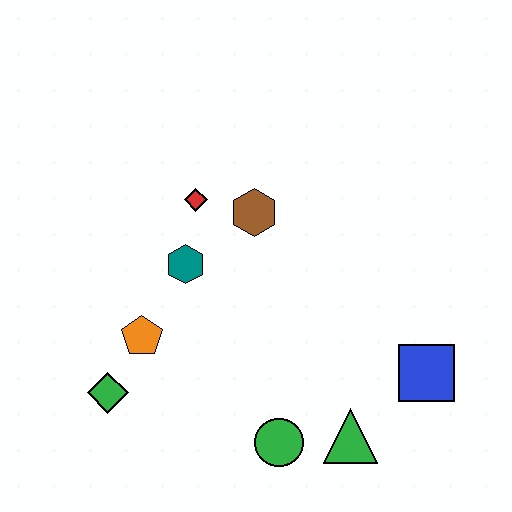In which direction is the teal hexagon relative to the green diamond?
The teal hexagon is above the green diamond.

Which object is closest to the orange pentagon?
The green diamond is closest to the orange pentagon.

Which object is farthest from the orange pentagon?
The blue square is farthest from the orange pentagon.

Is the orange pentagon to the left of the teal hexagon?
Yes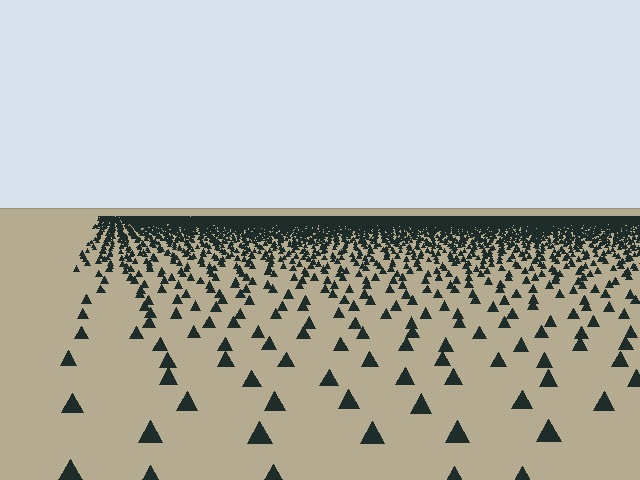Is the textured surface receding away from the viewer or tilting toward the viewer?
The surface is receding away from the viewer. Texture elements get smaller and denser toward the top.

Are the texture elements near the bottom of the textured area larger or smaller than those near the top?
Larger. Near the bottom, elements are closer to the viewer and appear at a bigger on-screen size.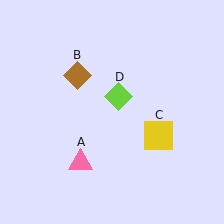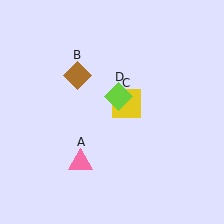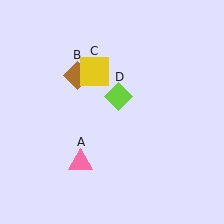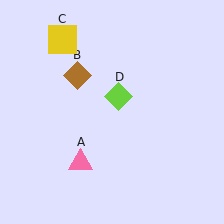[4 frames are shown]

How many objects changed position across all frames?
1 object changed position: yellow square (object C).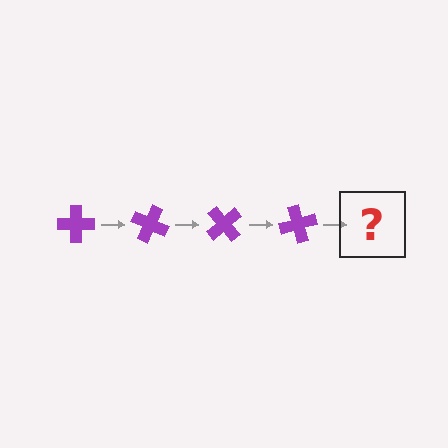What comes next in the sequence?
The next element should be a purple cross rotated 100 degrees.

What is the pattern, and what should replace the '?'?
The pattern is that the cross rotates 25 degrees each step. The '?' should be a purple cross rotated 100 degrees.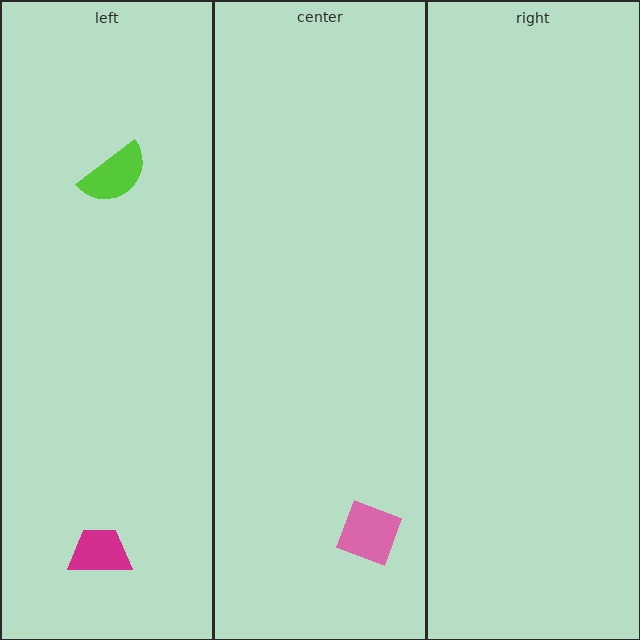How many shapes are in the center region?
1.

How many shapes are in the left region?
2.